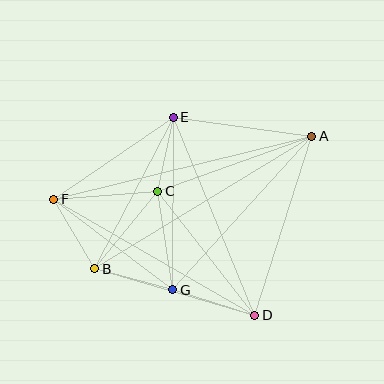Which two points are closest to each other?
Points C and E are closest to each other.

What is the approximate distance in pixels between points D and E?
The distance between D and E is approximately 214 pixels.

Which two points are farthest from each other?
Points A and F are farthest from each other.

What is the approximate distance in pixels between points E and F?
The distance between E and F is approximately 145 pixels.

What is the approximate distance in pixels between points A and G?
The distance between A and G is approximately 207 pixels.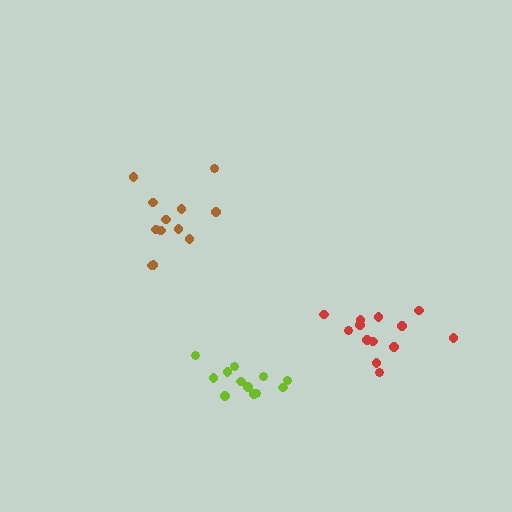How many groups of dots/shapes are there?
There are 3 groups.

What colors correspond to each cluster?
The clusters are colored: red, lime, brown.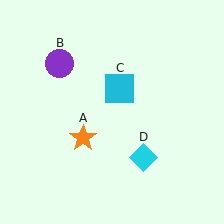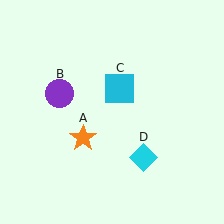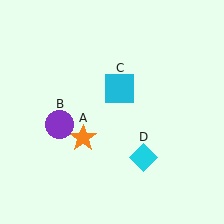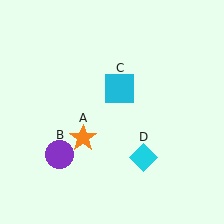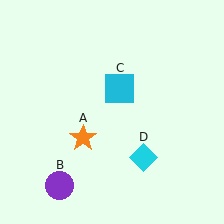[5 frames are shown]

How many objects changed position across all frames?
1 object changed position: purple circle (object B).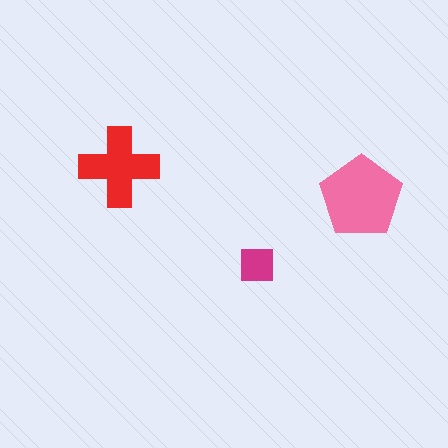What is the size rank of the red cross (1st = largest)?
2nd.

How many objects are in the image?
There are 3 objects in the image.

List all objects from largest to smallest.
The pink pentagon, the red cross, the magenta square.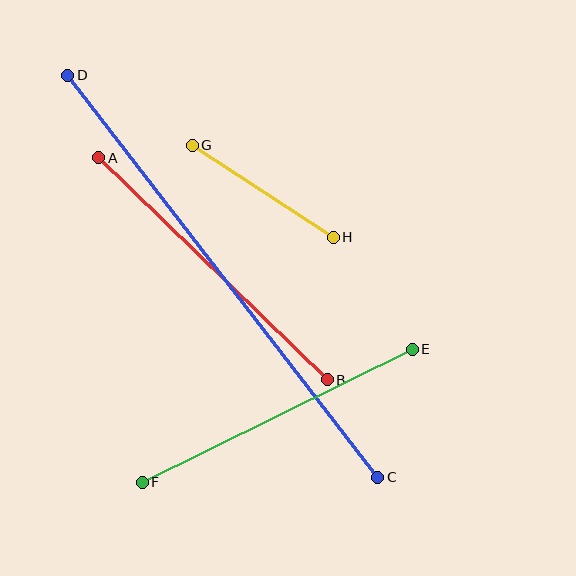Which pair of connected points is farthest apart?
Points C and D are farthest apart.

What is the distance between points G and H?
The distance is approximately 168 pixels.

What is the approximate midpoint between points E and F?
The midpoint is at approximately (277, 416) pixels.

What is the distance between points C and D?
The distance is approximately 507 pixels.